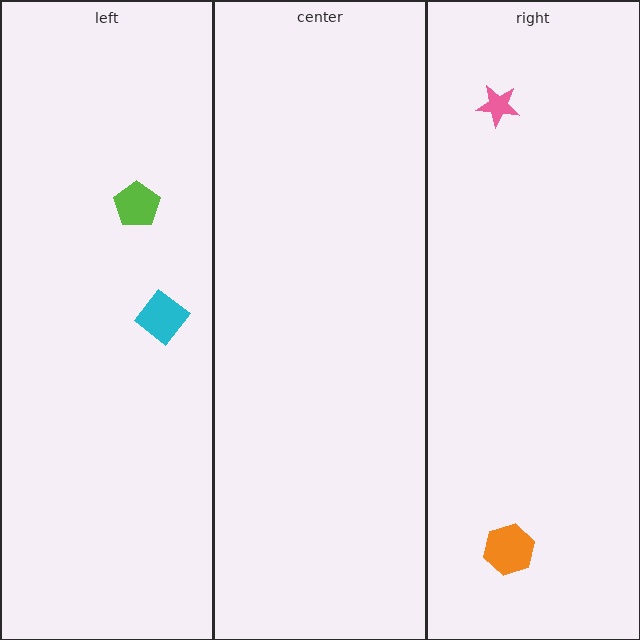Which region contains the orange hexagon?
The right region.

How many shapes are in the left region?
2.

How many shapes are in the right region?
2.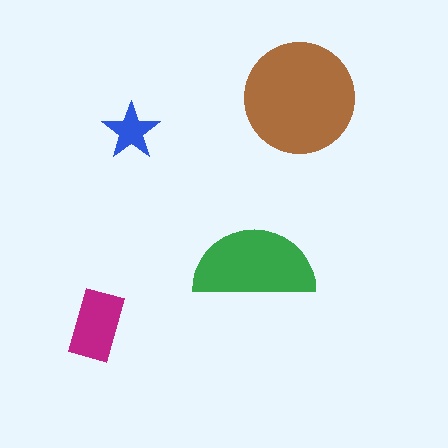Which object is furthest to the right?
The brown circle is rightmost.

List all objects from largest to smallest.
The brown circle, the green semicircle, the magenta rectangle, the blue star.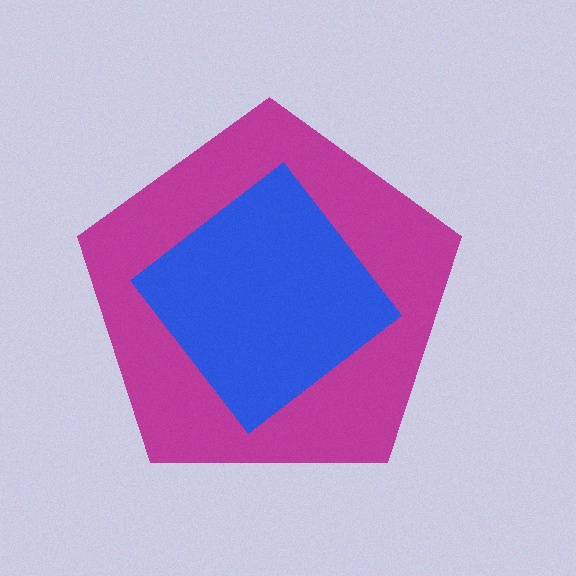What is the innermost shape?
The blue diamond.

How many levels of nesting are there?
2.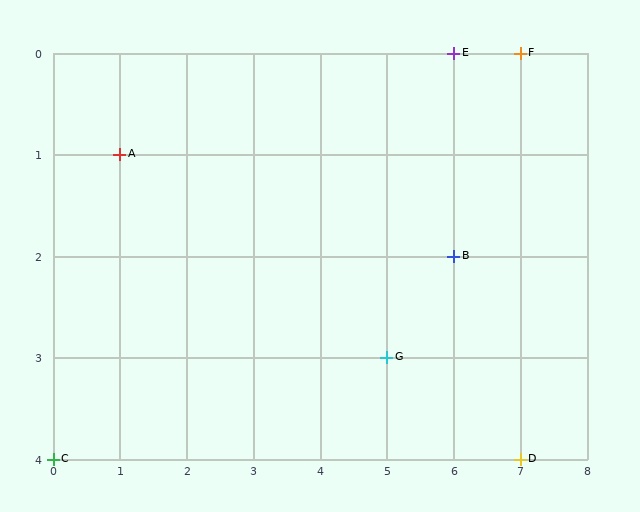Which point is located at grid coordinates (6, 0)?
Point E is at (6, 0).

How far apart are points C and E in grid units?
Points C and E are 6 columns and 4 rows apart (about 7.2 grid units diagonally).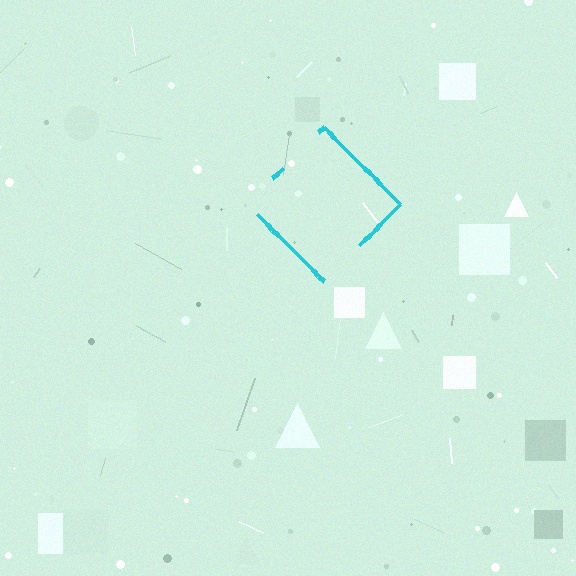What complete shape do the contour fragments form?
The contour fragments form a diamond.